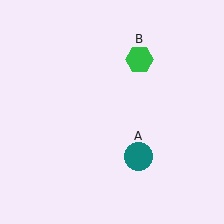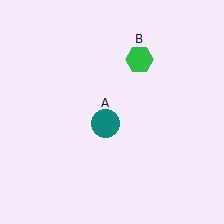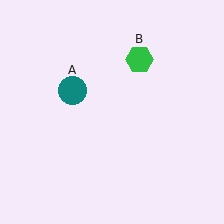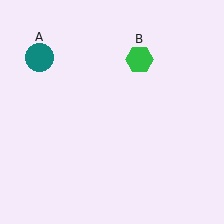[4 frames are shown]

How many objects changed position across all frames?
1 object changed position: teal circle (object A).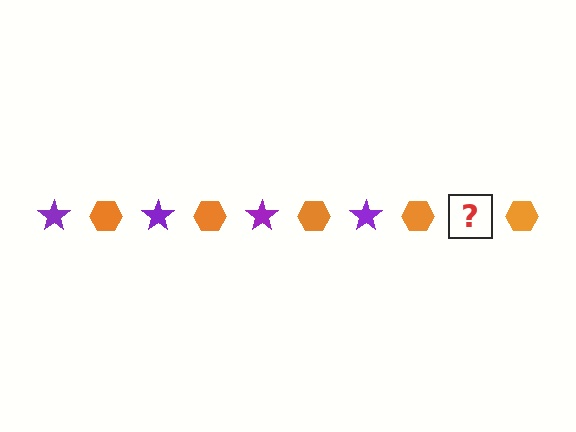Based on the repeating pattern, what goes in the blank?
The blank should be a purple star.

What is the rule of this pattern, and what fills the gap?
The rule is that the pattern alternates between purple star and orange hexagon. The gap should be filled with a purple star.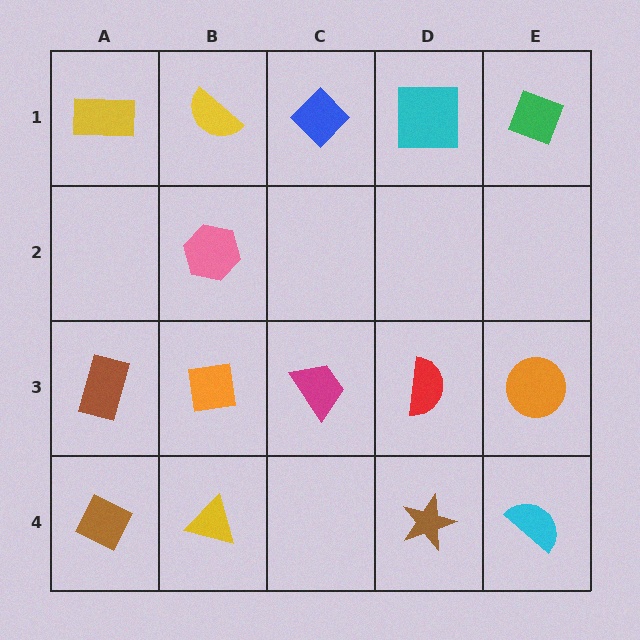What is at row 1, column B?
A yellow semicircle.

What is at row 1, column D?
A cyan square.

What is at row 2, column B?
A pink hexagon.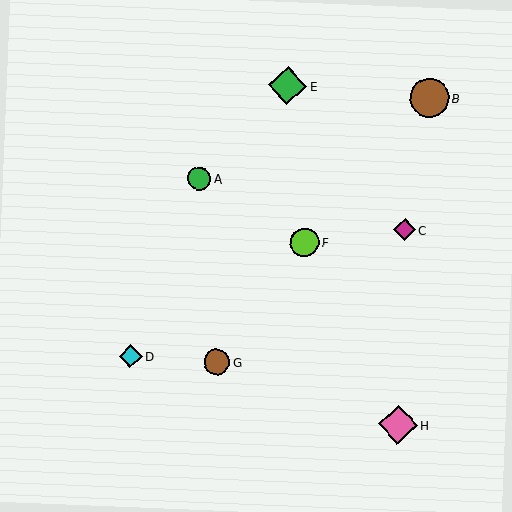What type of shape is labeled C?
Shape C is a magenta diamond.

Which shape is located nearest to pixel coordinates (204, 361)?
The brown circle (labeled G) at (217, 362) is nearest to that location.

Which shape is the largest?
The brown circle (labeled B) is the largest.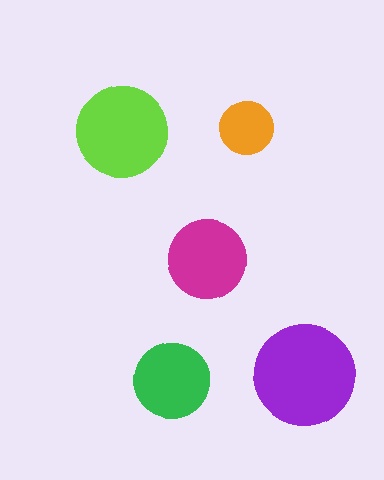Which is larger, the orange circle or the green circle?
The green one.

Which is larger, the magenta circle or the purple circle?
The purple one.